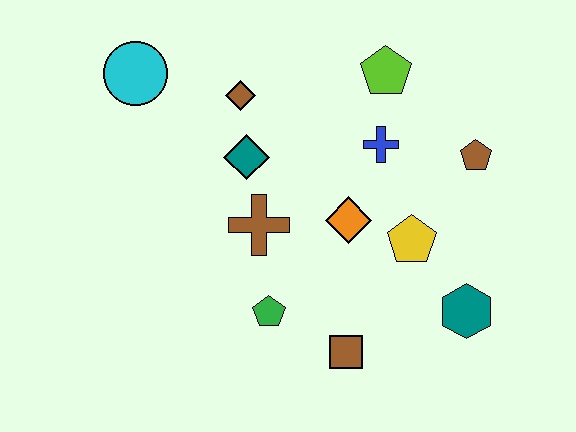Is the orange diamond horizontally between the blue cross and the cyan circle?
Yes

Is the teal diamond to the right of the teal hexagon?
No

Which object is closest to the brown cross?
The teal diamond is closest to the brown cross.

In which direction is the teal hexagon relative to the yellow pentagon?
The teal hexagon is below the yellow pentagon.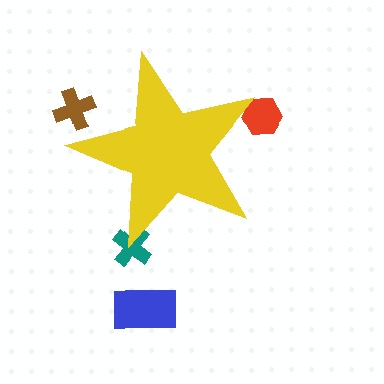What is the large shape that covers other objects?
A yellow star.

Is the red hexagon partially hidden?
Yes, the red hexagon is partially hidden behind the yellow star.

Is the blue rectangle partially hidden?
No, the blue rectangle is fully visible.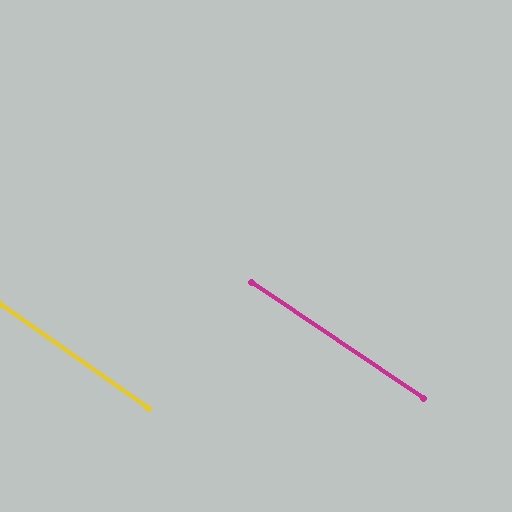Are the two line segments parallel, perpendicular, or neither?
Parallel — their directions differ by only 0.8°.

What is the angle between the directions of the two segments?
Approximately 1 degree.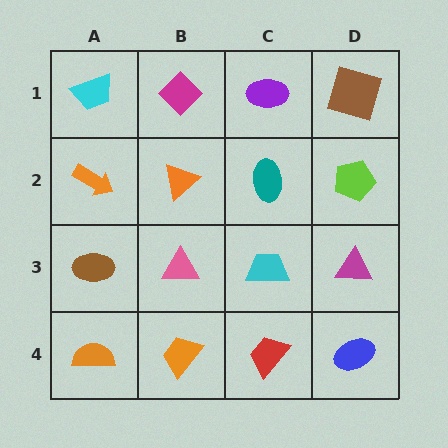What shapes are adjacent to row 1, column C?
A teal ellipse (row 2, column C), a magenta diamond (row 1, column B), a brown square (row 1, column D).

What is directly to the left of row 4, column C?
An orange trapezoid.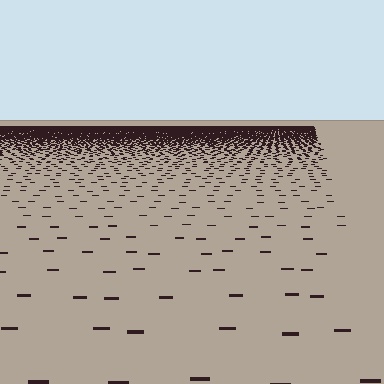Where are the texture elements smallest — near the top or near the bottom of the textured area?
Near the top.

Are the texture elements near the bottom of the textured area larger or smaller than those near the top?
Larger. Near the bottom, elements are closer to the viewer and appear at a bigger on-screen size.